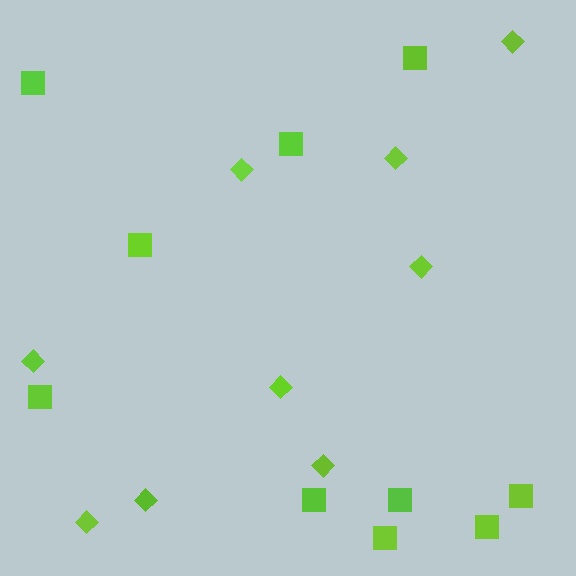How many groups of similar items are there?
There are 2 groups: one group of diamonds (9) and one group of squares (10).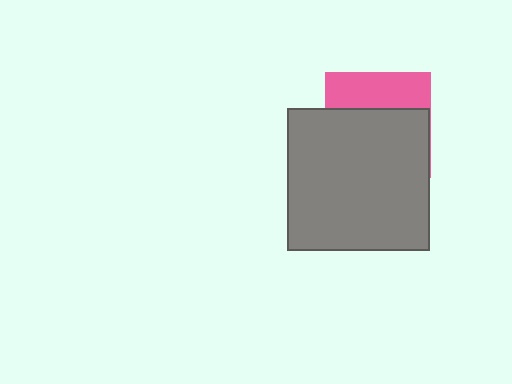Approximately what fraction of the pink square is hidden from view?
Roughly 65% of the pink square is hidden behind the gray square.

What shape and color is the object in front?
The object in front is a gray square.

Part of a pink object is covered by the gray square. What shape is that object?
It is a square.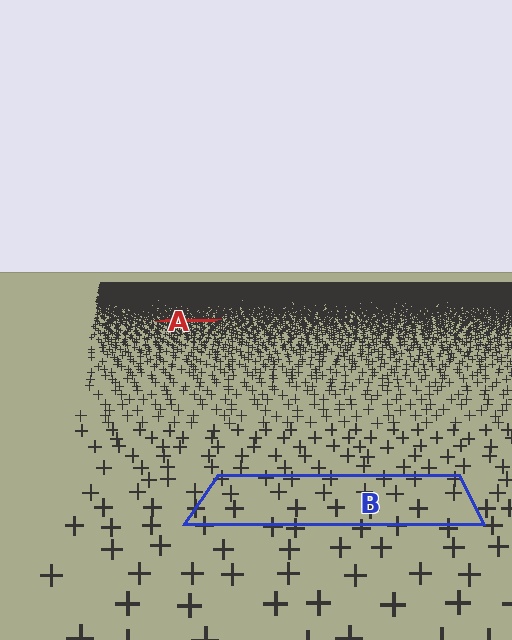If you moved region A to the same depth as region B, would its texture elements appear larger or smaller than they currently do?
They would appear larger. At a closer depth, the same texture elements are projected at a bigger on-screen size.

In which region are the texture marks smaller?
The texture marks are smaller in region A, because it is farther away.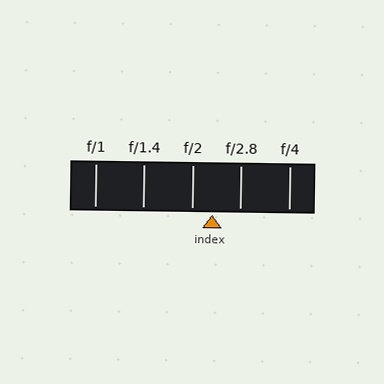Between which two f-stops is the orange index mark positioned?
The index mark is between f/2 and f/2.8.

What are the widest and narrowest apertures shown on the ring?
The widest aperture shown is f/1 and the narrowest is f/4.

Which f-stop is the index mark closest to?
The index mark is closest to f/2.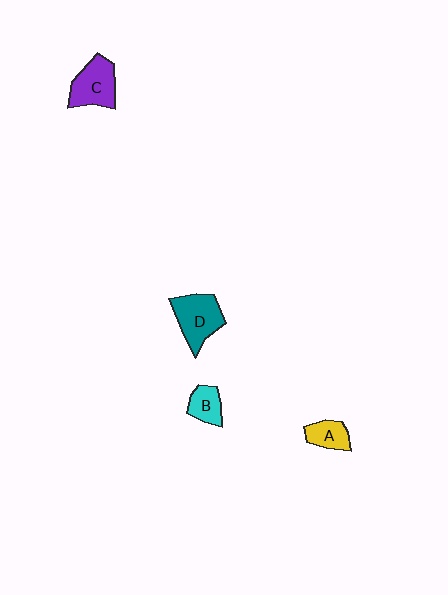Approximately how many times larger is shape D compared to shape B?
Approximately 1.9 times.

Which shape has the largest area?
Shape D (teal).